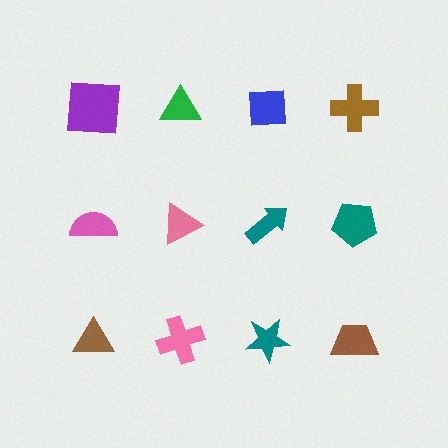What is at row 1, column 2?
A green triangle.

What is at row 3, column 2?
A pink cross.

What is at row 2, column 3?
A teal arrow.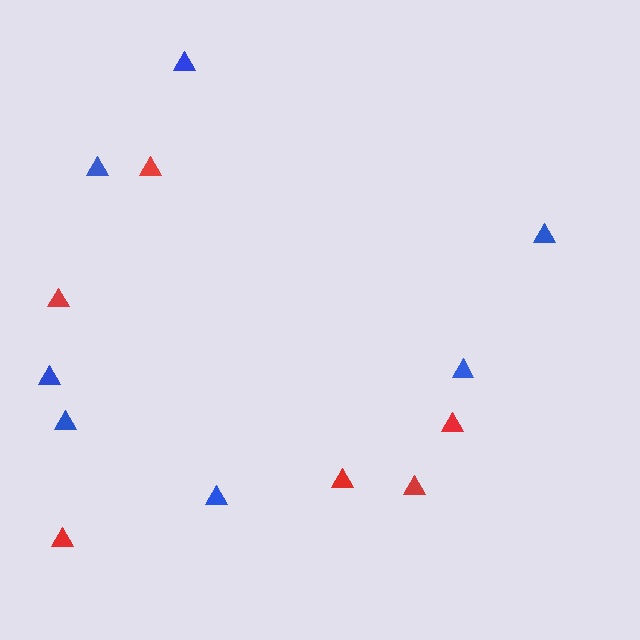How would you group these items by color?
There are 2 groups: one group of red triangles (6) and one group of blue triangles (7).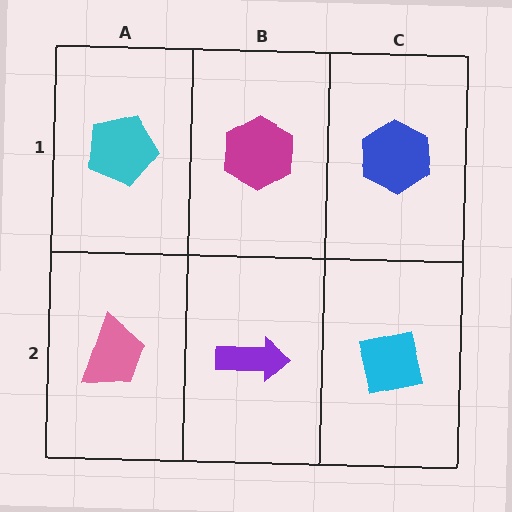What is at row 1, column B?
A magenta hexagon.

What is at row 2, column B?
A purple arrow.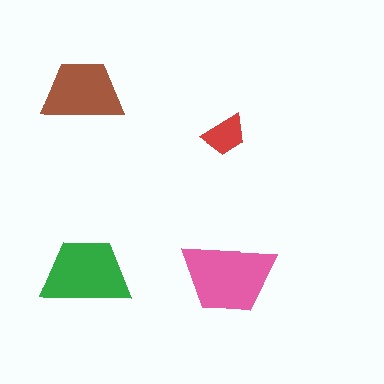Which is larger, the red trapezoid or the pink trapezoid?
The pink one.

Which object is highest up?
The brown trapezoid is topmost.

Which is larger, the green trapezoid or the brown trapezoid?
The green one.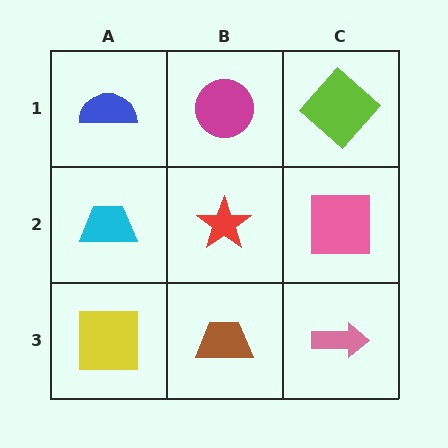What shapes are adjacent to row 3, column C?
A pink square (row 2, column C), a brown trapezoid (row 3, column B).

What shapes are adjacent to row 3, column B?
A red star (row 2, column B), a yellow square (row 3, column A), a pink arrow (row 3, column C).